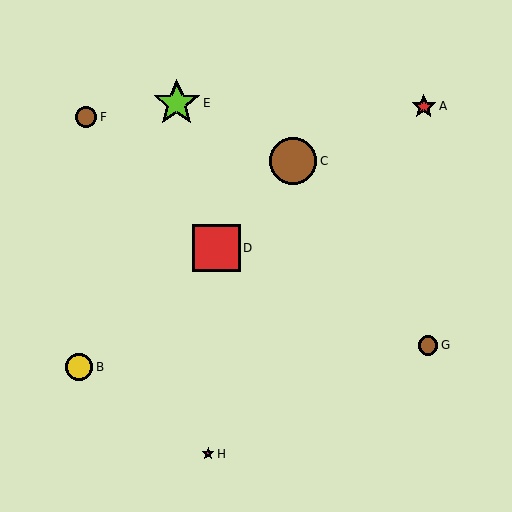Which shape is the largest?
The red square (labeled D) is the largest.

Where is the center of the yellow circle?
The center of the yellow circle is at (79, 367).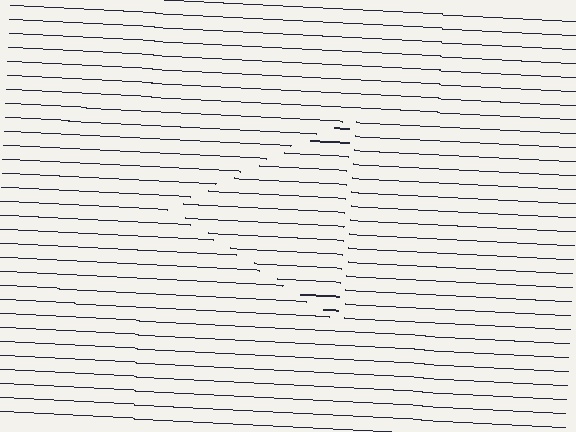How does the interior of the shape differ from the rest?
The interior of the shape contains the same grating, shifted by half a period — the contour is defined by the phase discontinuity where line-ends from the inner and outer gratings abut.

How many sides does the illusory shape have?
3 sides — the line-ends trace a triangle.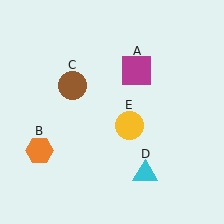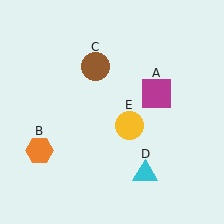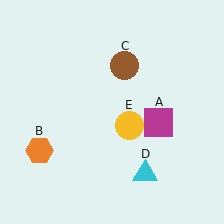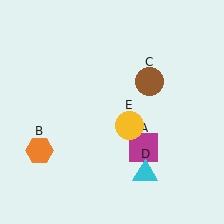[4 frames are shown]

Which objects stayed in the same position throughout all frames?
Orange hexagon (object B) and cyan triangle (object D) and yellow circle (object E) remained stationary.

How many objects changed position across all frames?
2 objects changed position: magenta square (object A), brown circle (object C).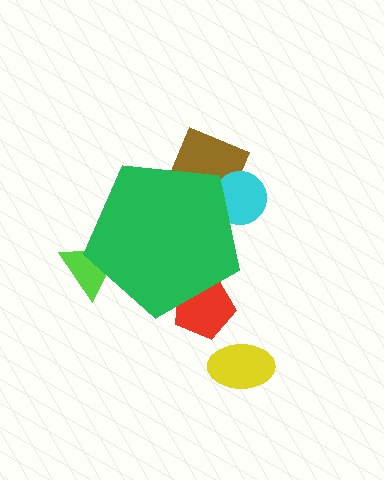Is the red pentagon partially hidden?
Yes, the red pentagon is partially hidden behind the green pentagon.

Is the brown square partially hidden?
Yes, the brown square is partially hidden behind the green pentagon.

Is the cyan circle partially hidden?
Yes, the cyan circle is partially hidden behind the green pentagon.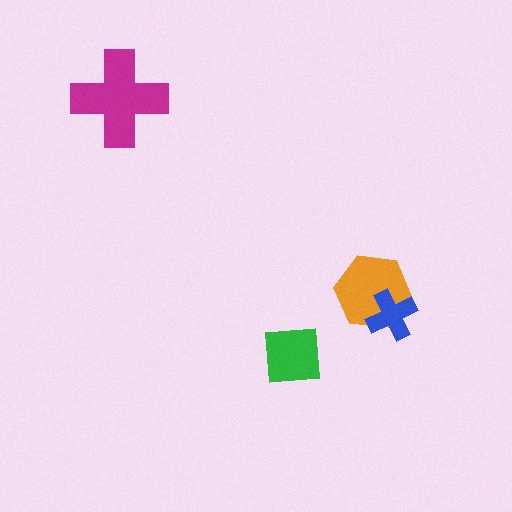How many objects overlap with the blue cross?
1 object overlaps with the blue cross.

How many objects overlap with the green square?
0 objects overlap with the green square.